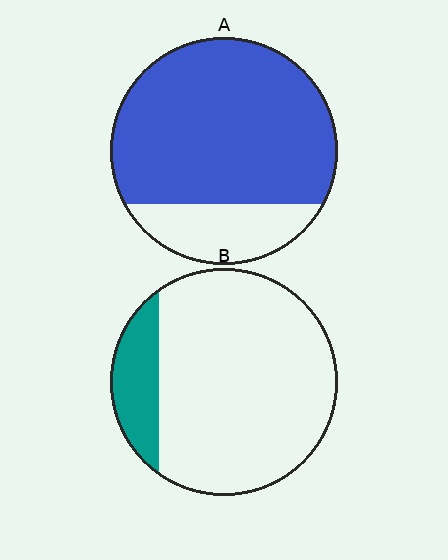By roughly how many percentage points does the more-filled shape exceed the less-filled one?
By roughly 65 percentage points (A over B).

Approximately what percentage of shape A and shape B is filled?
A is approximately 80% and B is approximately 15%.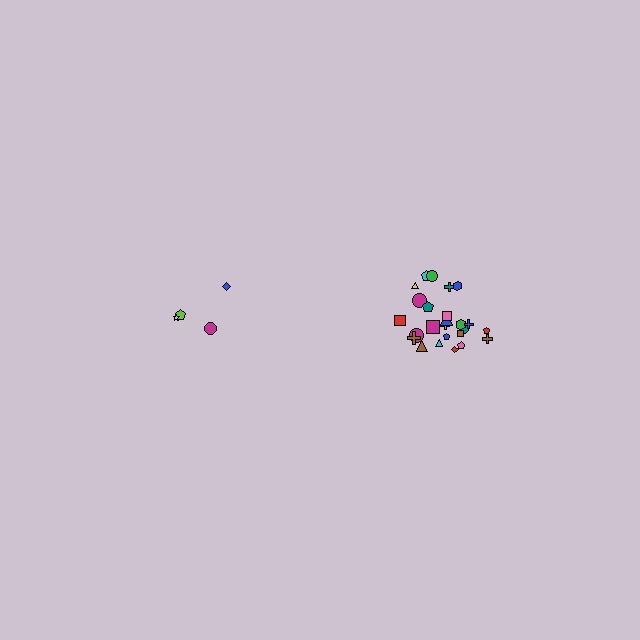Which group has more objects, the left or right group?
The right group.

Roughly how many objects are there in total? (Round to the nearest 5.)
Roughly 30 objects in total.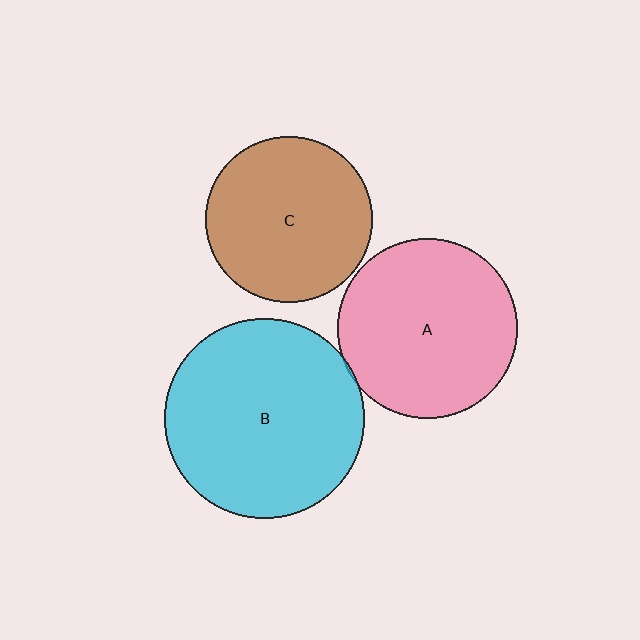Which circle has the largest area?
Circle B (cyan).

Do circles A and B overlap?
Yes.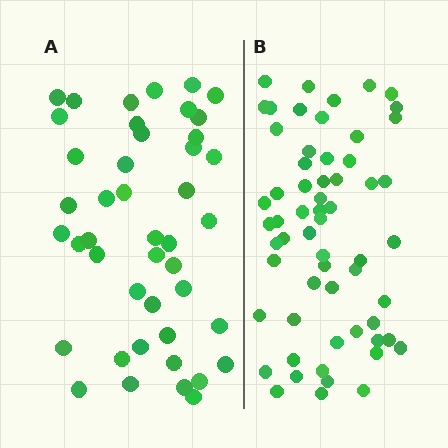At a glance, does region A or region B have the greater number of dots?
Region B (the right region) has more dots.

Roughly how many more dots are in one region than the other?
Region B has approximately 15 more dots than region A.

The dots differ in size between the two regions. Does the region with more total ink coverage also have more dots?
No. Region A has more total ink coverage because its dots are larger, but region B actually contains more individual dots. Total area can be misleading — the number of items is what matters here.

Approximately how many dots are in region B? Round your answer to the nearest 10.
About 60 dots.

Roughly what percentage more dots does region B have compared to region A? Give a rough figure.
About 35% more.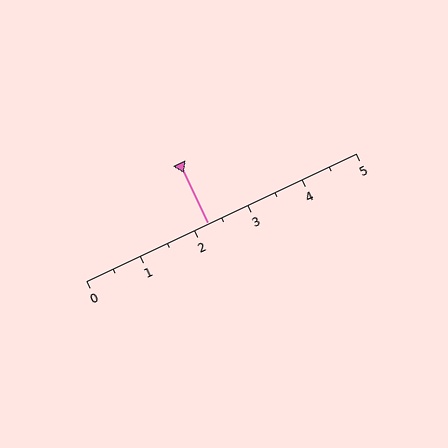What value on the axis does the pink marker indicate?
The marker indicates approximately 2.2.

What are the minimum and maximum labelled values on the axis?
The axis runs from 0 to 5.